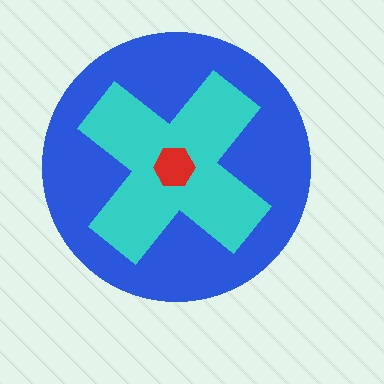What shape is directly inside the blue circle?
The cyan cross.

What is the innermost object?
The red hexagon.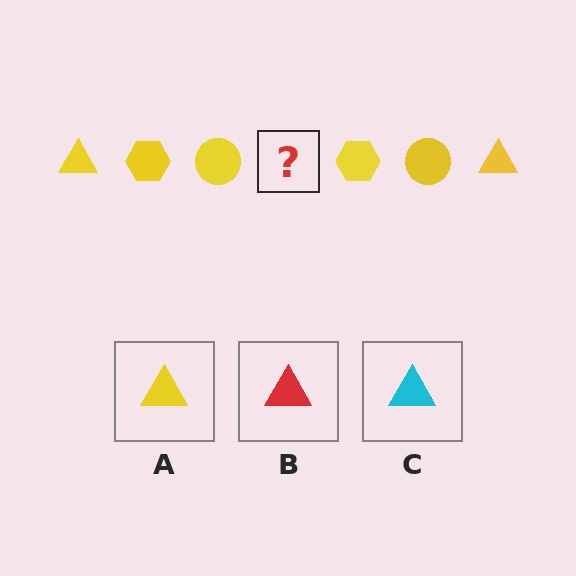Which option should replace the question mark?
Option A.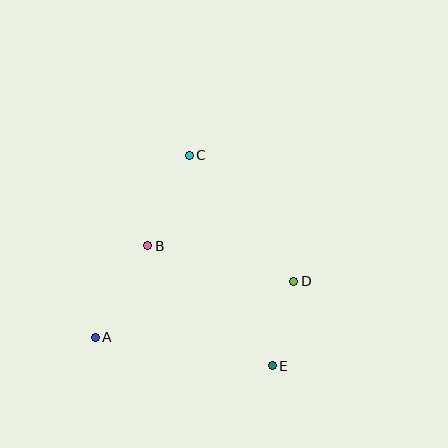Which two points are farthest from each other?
Points C and E are farthest from each other.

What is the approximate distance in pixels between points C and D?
The distance between C and D is approximately 164 pixels.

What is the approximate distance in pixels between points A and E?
The distance between A and E is approximately 179 pixels.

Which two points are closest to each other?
Points D and E are closest to each other.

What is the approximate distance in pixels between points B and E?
The distance between B and E is approximately 173 pixels.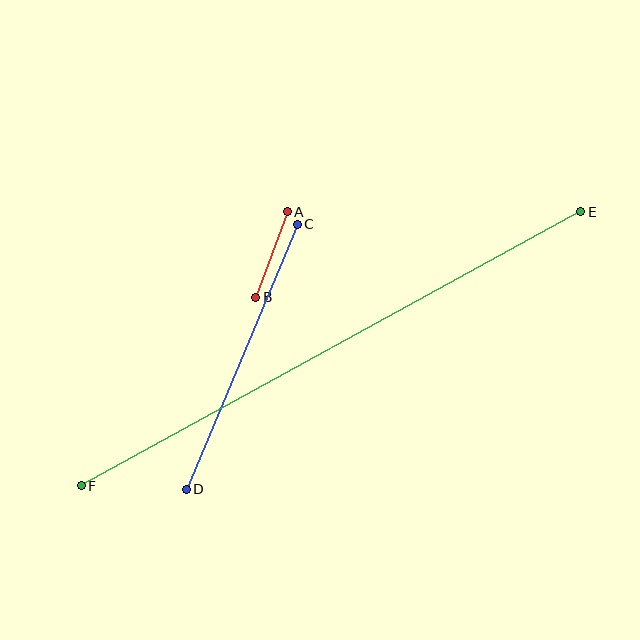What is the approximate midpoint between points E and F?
The midpoint is at approximately (331, 349) pixels.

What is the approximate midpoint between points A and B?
The midpoint is at approximately (271, 255) pixels.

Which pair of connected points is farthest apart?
Points E and F are farthest apart.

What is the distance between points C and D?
The distance is approximately 287 pixels.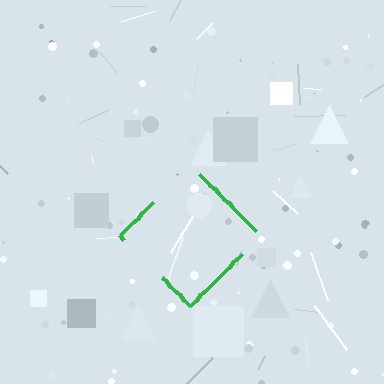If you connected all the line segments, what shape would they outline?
They would outline a diamond.